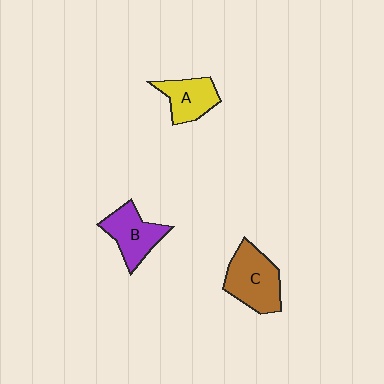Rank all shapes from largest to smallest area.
From largest to smallest: C (brown), B (purple), A (yellow).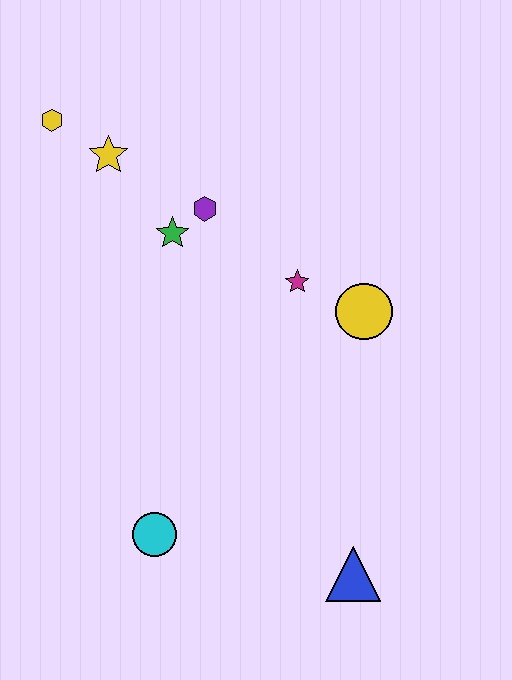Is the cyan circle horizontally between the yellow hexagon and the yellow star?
No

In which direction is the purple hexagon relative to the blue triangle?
The purple hexagon is above the blue triangle.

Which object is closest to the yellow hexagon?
The yellow star is closest to the yellow hexagon.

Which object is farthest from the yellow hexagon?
The blue triangle is farthest from the yellow hexagon.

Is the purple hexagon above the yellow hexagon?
No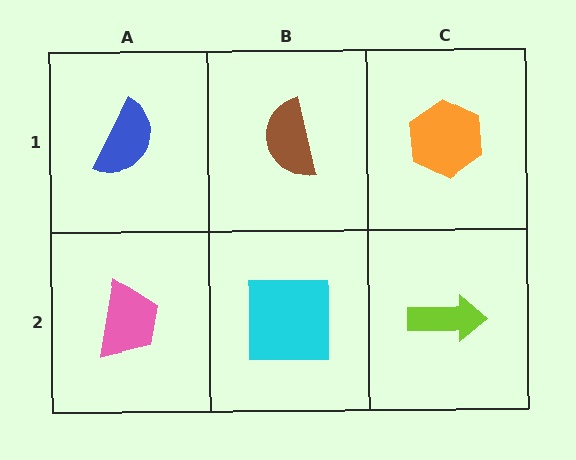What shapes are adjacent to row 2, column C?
An orange hexagon (row 1, column C), a cyan square (row 2, column B).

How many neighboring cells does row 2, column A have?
2.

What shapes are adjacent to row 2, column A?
A blue semicircle (row 1, column A), a cyan square (row 2, column B).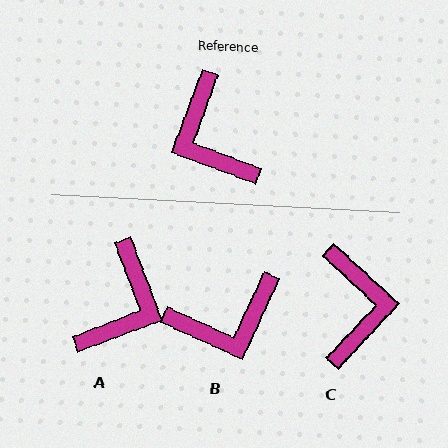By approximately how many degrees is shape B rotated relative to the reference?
Approximately 86 degrees counter-clockwise.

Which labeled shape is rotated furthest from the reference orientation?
C, about 158 degrees away.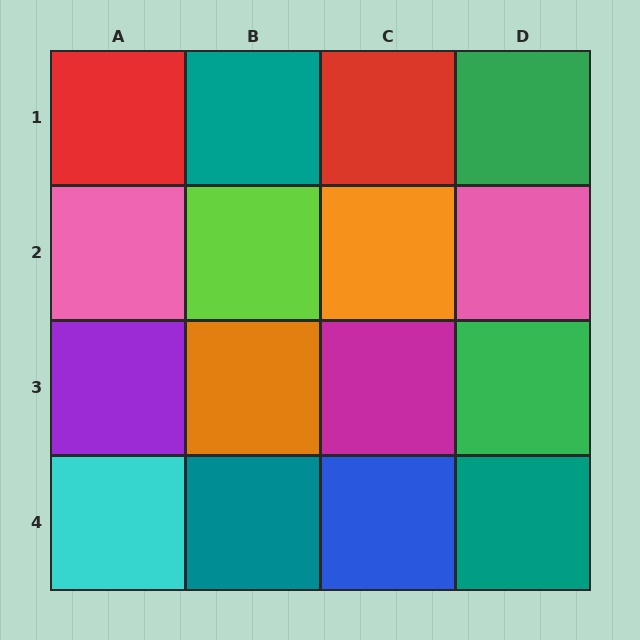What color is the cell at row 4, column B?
Teal.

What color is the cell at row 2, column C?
Orange.